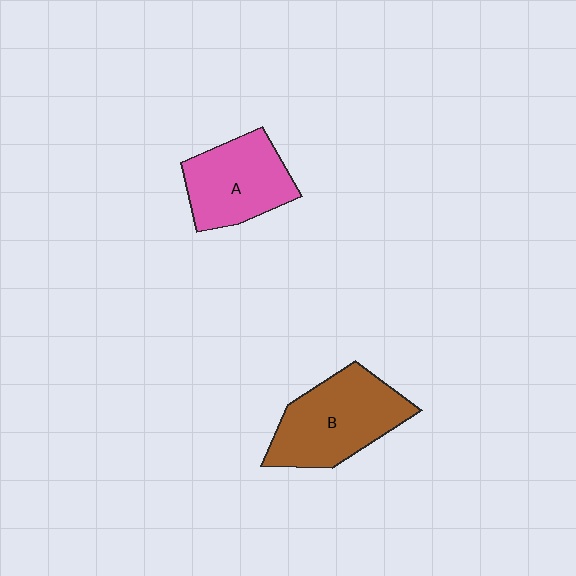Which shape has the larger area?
Shape B (brown).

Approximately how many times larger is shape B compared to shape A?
Approximately 1.2 times.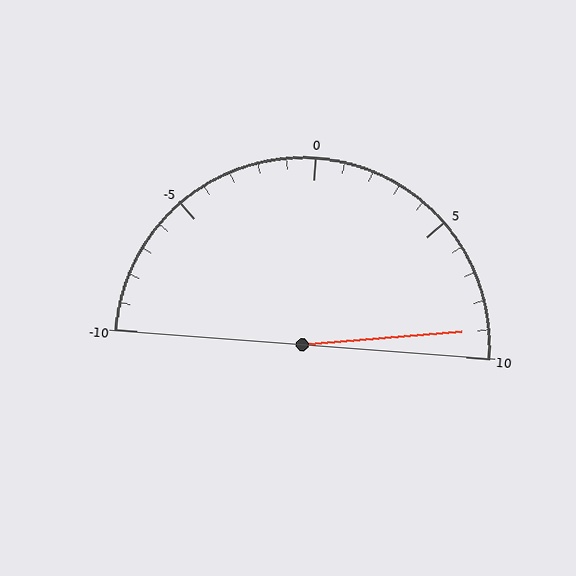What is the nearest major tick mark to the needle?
The nearest major tick mark is 10.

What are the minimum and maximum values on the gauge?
The gauge ranges from -10 to 10.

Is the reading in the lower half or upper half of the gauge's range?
The reading is in the upper half of the range (-10 to 10).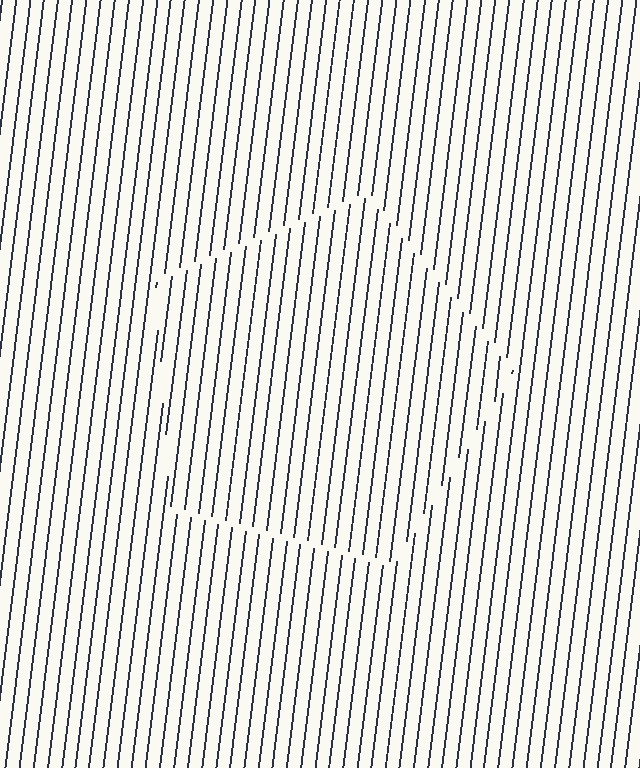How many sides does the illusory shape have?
5 sides — the line-ends trace a pentagon.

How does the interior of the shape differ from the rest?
The interior of the shape contains the same grating, shifted by half a period — the contour is defined by the phase discontinuity where line-ends from the inner and outer gratings abut.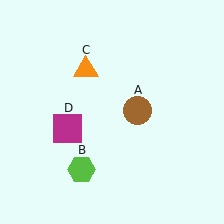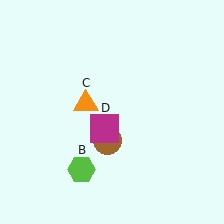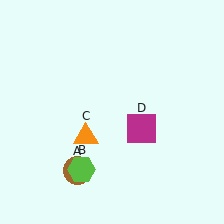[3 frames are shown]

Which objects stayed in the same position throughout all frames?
Lime hexagon (object B) remained stationary.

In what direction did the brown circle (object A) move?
The brown circle (object A) moved down and to the left.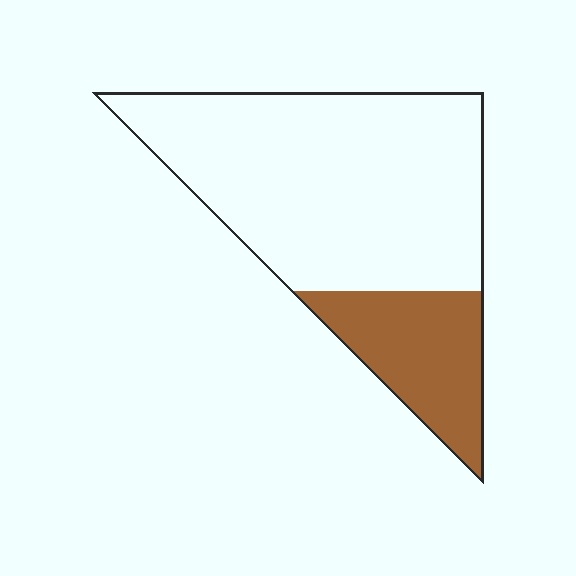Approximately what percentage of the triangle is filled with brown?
Approximately 25%.